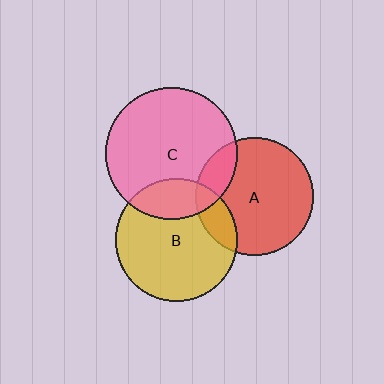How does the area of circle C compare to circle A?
Approximately 1.3 times.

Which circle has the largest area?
Circle C (pink).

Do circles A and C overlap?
Yes.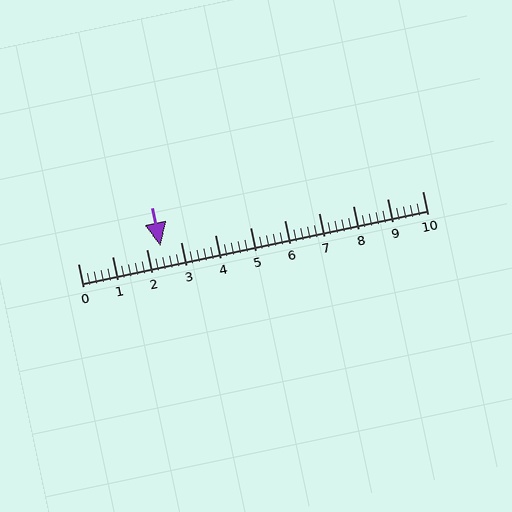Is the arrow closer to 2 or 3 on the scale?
The arrow is closer to 2.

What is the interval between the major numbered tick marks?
The major tick marks are spaced 1 units apart.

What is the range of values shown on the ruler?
The ruler shows values from 0 to 10.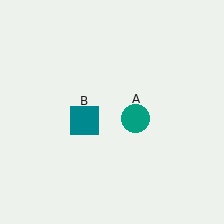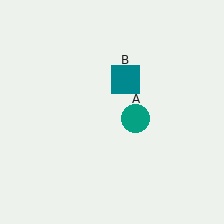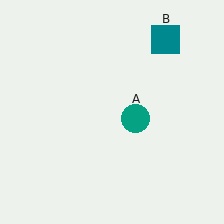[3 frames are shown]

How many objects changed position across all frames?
1 object changed position: teal square (object B).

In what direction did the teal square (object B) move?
The teal square (object B) moved up and to the right.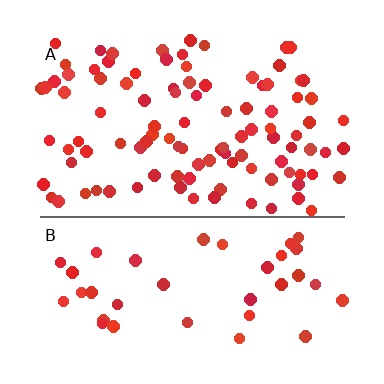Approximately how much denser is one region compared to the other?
Approximately 2.5× — region A over region B.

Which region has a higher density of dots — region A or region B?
A (the top).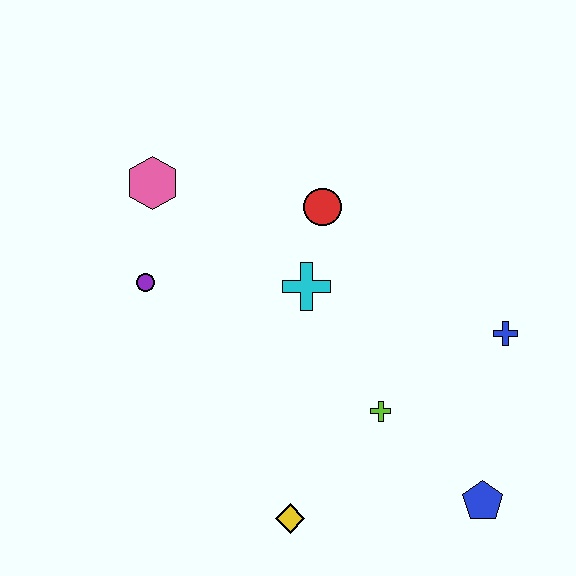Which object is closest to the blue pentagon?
The lime cross is closest to the blue pentagon.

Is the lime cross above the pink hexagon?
No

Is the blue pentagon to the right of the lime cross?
Yes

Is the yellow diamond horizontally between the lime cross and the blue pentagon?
No